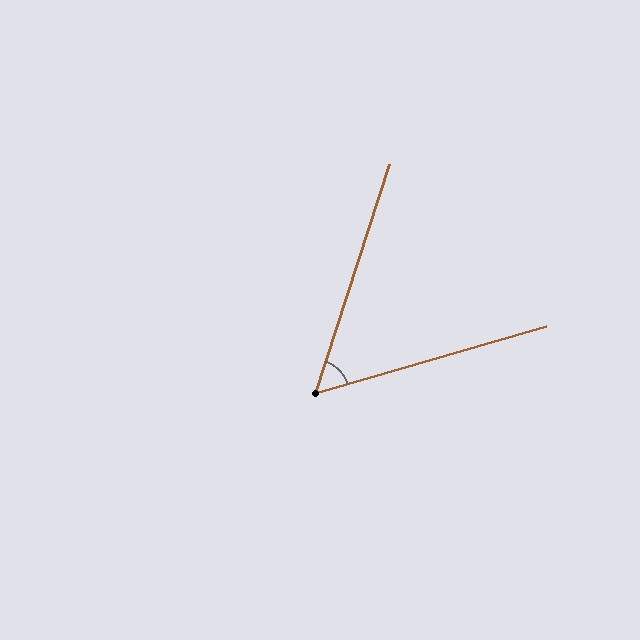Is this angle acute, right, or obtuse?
It is acute.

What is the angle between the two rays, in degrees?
Approximately 56 degrees.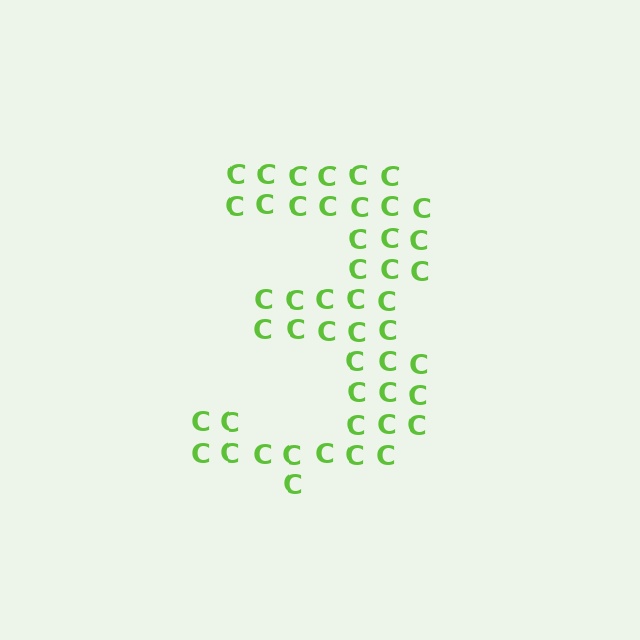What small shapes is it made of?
It is made of small letter C's.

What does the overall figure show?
The overall figure shows the digit 3.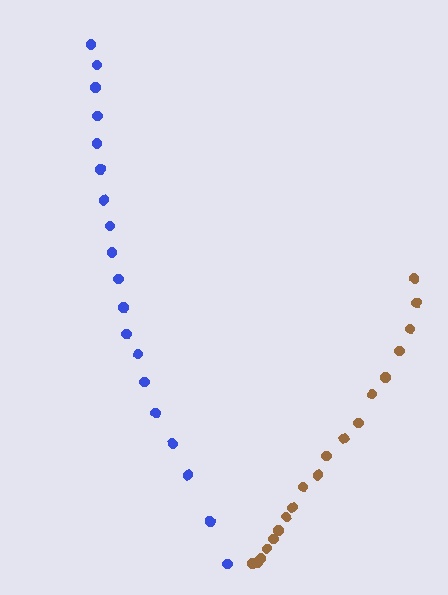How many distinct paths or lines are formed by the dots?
There are 2 distinct paths.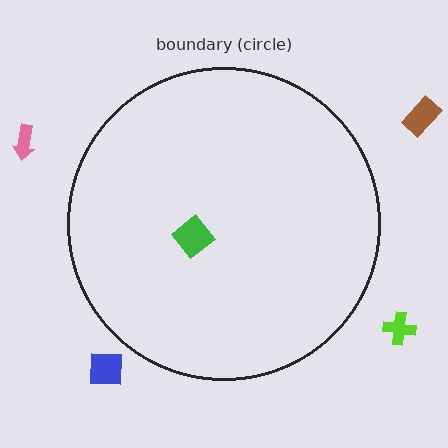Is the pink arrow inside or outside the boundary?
Outside.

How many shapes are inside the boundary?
1 inside, 4 outside.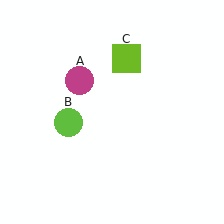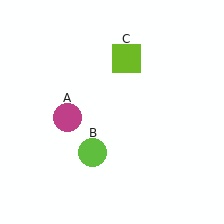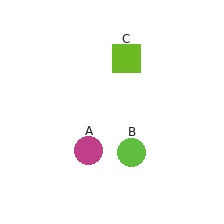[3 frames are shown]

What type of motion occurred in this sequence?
The magenta circle (object A), lime circle (object B) rotated counterclockwise around the center of the scene.